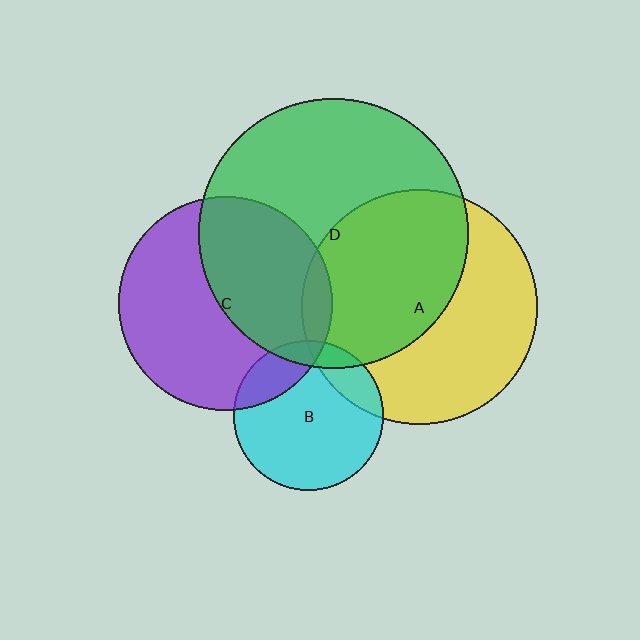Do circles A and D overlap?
Yes.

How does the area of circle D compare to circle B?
Approximately 3.2 times.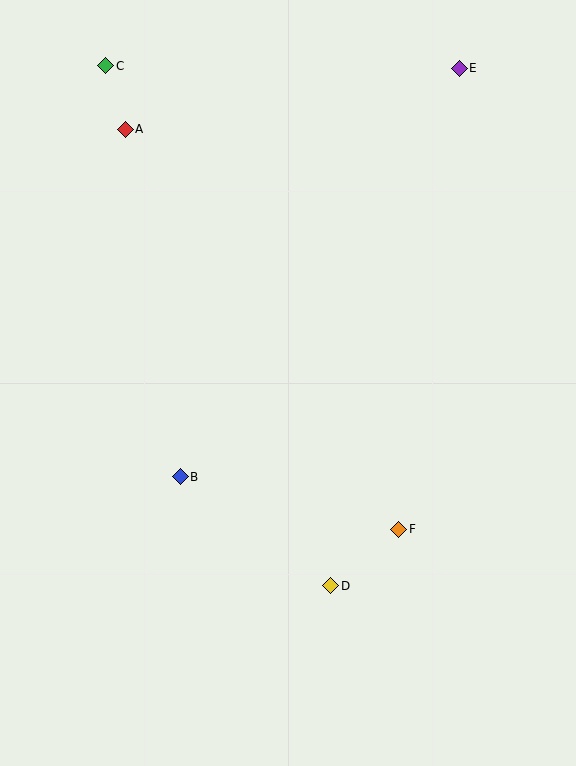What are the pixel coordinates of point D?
Point D is at (331, 586).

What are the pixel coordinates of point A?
Point A is at (125, 129).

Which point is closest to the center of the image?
Point B at (180, 477) is closest to the center.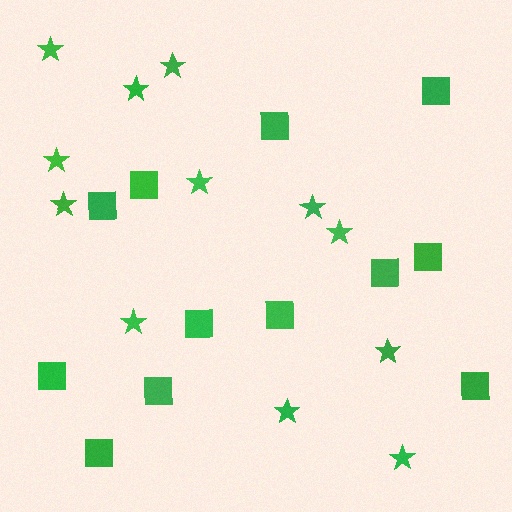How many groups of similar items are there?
There are 2 groups: one group of squares (12) and one group of stars (12).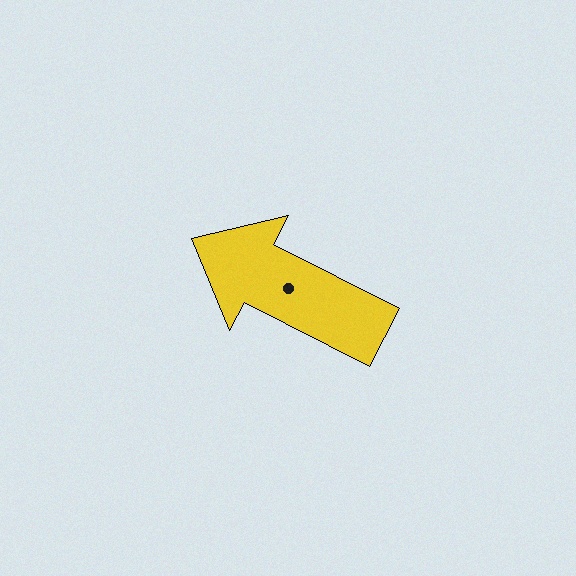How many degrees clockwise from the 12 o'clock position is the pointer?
Approximately 297 degrees.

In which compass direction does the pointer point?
Northwest.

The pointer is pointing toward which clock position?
Roughly 10 o'clock.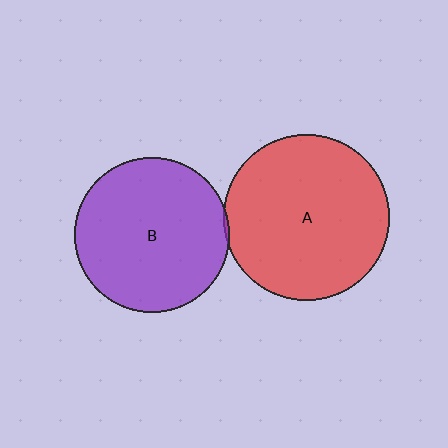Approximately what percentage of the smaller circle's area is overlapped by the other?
Approximately 5%.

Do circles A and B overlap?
Yes.